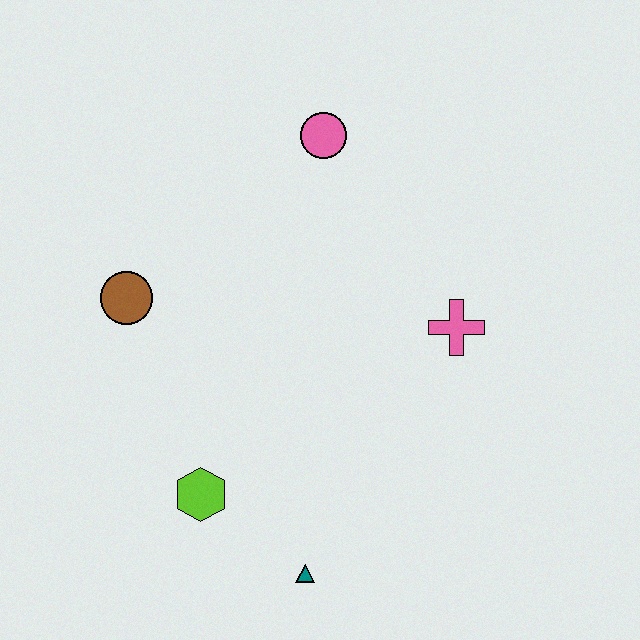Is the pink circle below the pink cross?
No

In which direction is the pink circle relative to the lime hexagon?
The pink circle is above the lime hexagon.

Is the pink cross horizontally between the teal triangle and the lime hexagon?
No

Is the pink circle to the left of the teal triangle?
No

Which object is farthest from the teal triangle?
The pink circle is farthest from the teal triangle.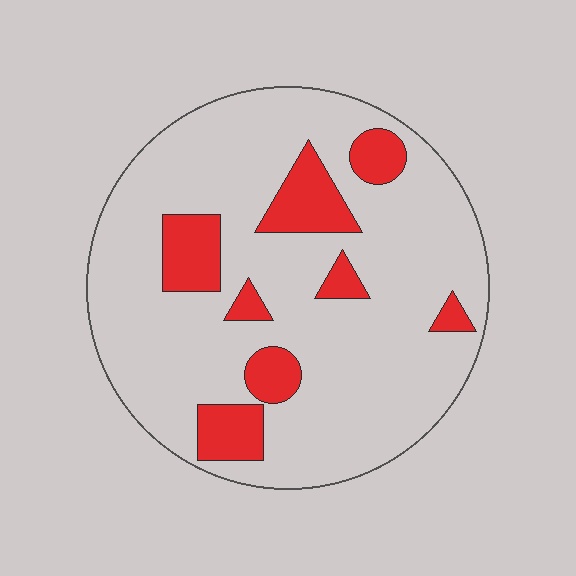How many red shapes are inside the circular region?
8.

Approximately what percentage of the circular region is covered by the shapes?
Approximately 20%.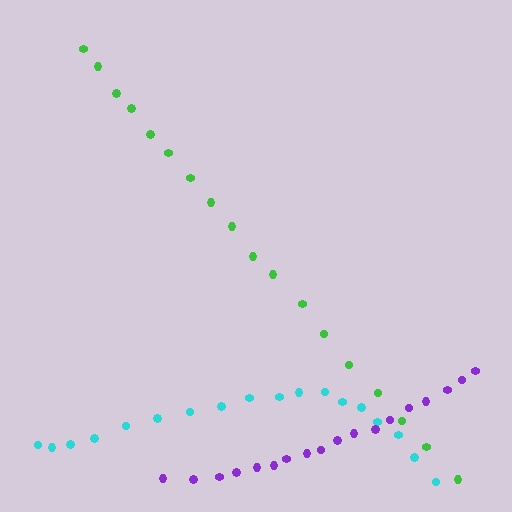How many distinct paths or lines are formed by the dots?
There are 3 distinct paths.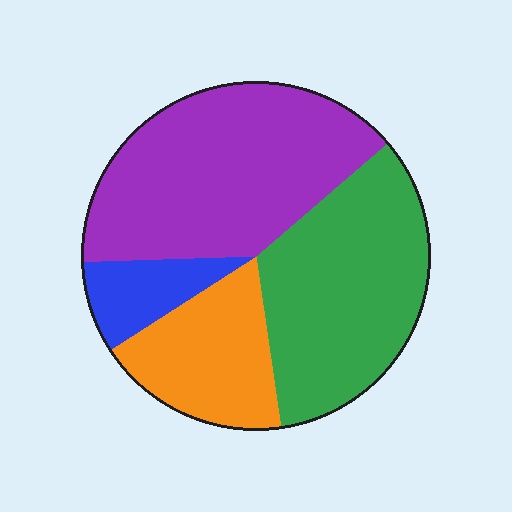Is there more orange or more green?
Green.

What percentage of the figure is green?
Green covers roughly 35% of the figure.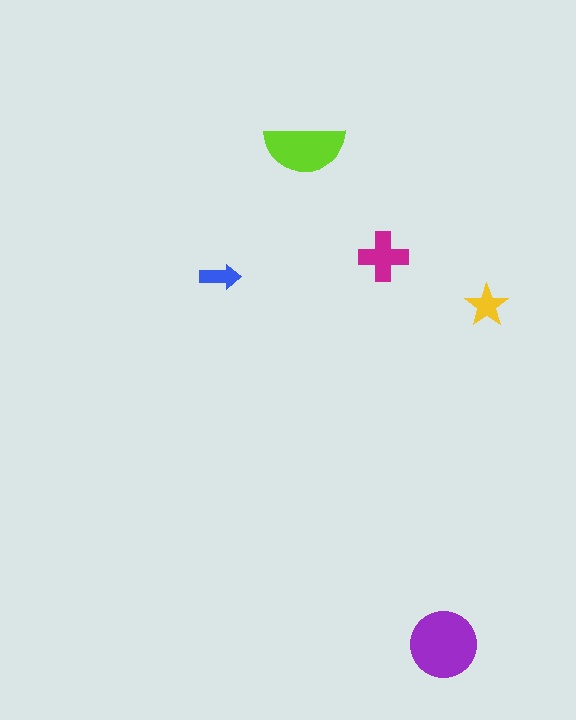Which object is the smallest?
The blue arrow.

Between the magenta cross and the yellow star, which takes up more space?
The magenta cross.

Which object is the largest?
The purple circle.